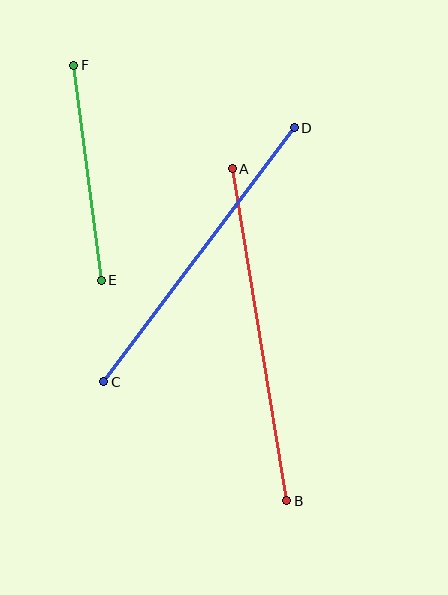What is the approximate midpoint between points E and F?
The midpoint is at approximately (88, 173) pixels.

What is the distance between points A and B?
The distance is approximately 337 pixels.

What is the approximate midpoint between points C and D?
The midpoint is at approximately (199, 255) pixels.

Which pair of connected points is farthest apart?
Points A and B are farthest apart.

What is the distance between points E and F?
The distance is approximately 216 pixels.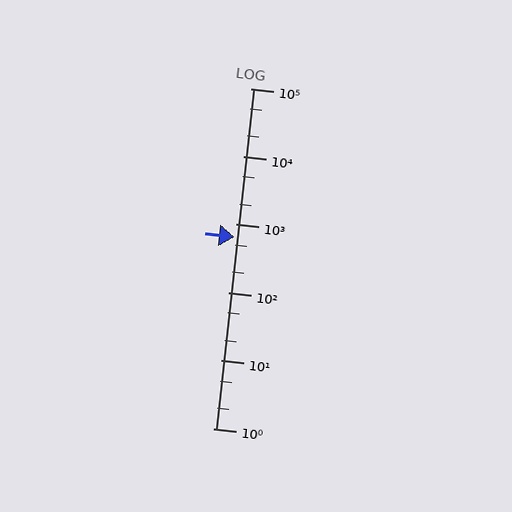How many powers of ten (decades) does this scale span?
The scale spans 5 decades, from 1 to 100000.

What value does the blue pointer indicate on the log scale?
The pointer indicates approximately 650.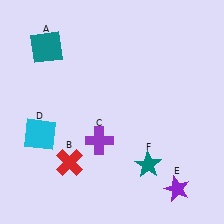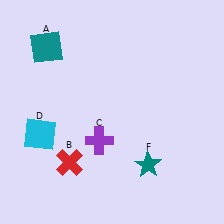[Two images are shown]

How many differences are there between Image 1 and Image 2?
There is 1 difference between the two images.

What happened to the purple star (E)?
The purple star (E) was removed in Image 2. It was in the bottom-right area of Image 1.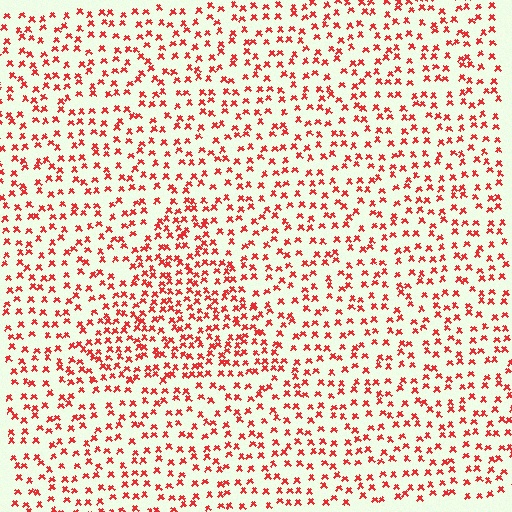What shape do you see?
I see a triangle.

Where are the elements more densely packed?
The elements are more densely packed inside the triangle boundary.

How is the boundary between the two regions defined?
The boundary is defined by a change in element density (approximately 1.7x ratio). All elements are the same color, size, and shape.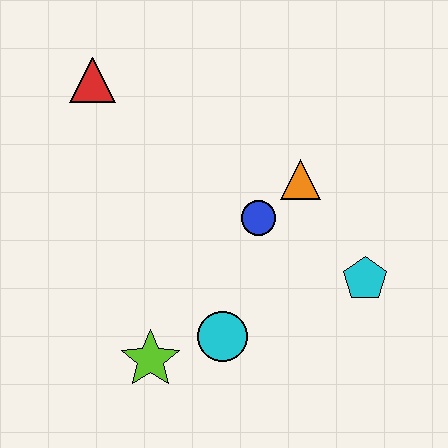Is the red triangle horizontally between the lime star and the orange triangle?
No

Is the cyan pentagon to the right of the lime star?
Yes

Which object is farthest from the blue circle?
The red triangle is farthest from the blue circle.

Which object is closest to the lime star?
The cyan circle is closest to the lime star.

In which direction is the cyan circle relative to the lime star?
The cyan circle is to the right of the lime star.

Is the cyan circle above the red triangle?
No